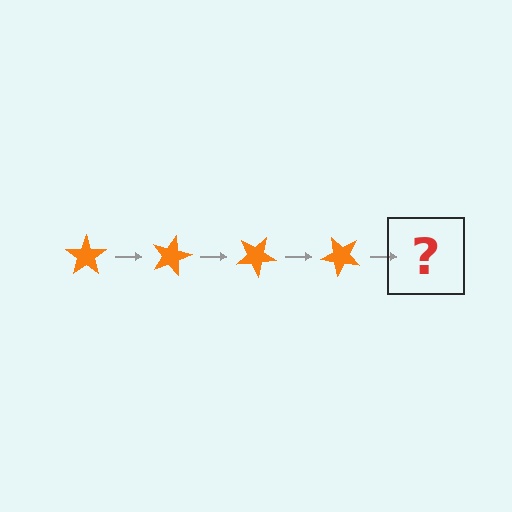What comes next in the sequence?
The next element should be an orange star rotated 60 degrees.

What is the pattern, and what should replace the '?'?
The pattern is that the star rotates 15 degrees each step. The '?' should be an orange star rotated 60 degrees.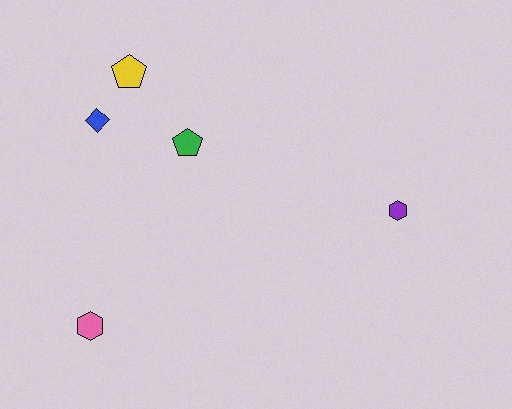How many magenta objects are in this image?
There are no magenta objects.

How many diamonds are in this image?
There is 1 diamond.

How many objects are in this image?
There are 5 objects.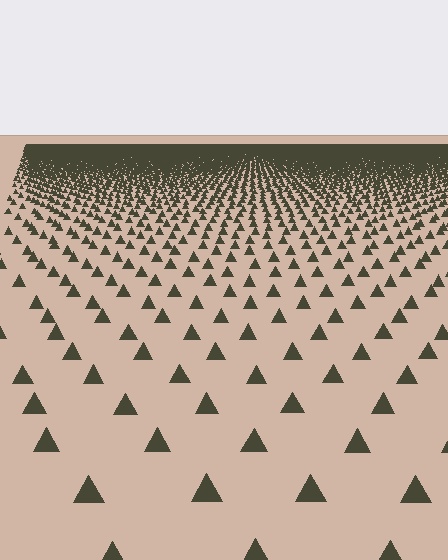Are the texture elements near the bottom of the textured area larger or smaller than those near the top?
Larger. Near the bottom, elements are closer to the viewer and appear at a bigger on-screen size.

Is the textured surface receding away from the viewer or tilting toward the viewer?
The surface is receding away from the viewer. Texture elements get smaller and denser toward the top.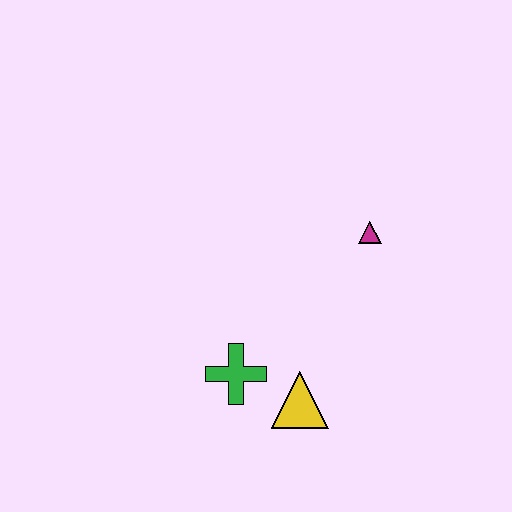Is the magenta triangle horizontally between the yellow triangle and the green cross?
No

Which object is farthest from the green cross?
The magenta triangle is farthest from the green cross.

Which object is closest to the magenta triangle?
The yellow triangle is closest to the magenta triangle.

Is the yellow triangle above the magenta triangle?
No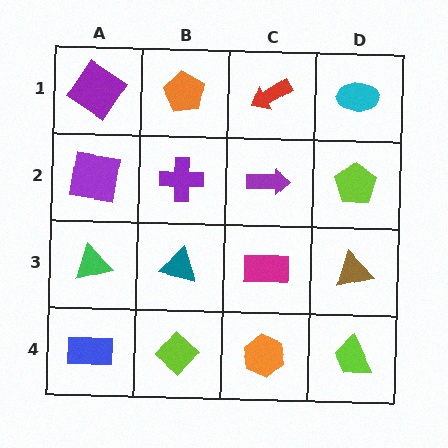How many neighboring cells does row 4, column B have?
3.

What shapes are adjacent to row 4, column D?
A brown triangle (row 3, column D), an orange hexagon (row 4, column C).